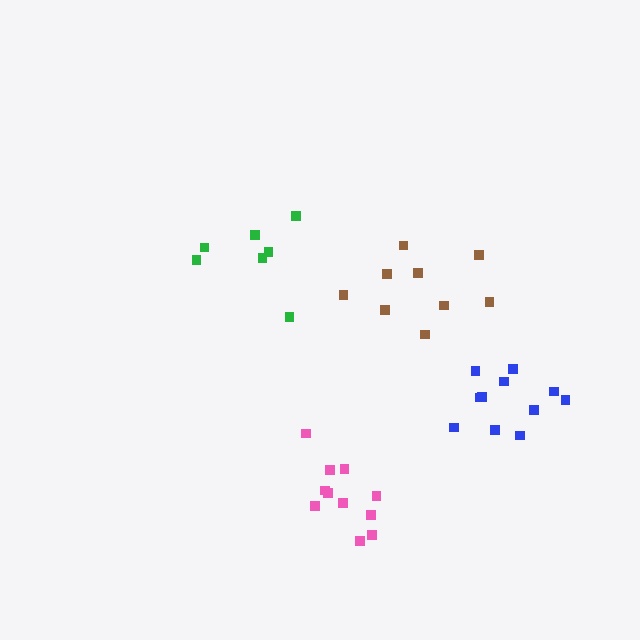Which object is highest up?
The green cluster is topmost.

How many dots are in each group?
Group 1: 9 dots, Group 2: 11 dots, Group 3: 7 dots, Group 4: 11 dots (38 total).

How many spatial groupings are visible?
There are 4 spatial groupings.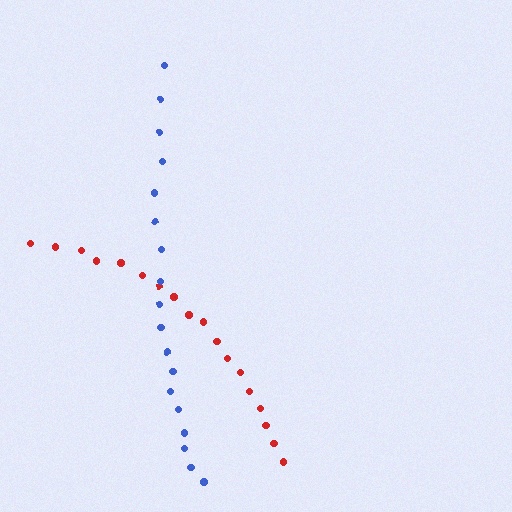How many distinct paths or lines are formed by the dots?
There are 2 distinct paths.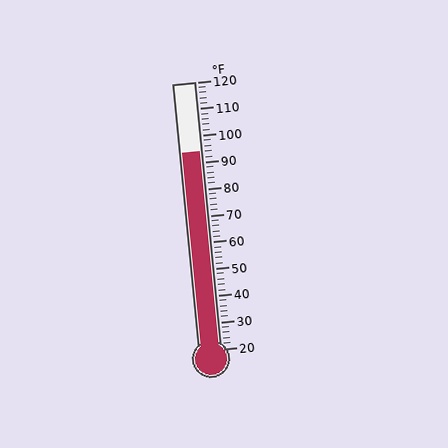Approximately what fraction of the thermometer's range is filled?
The thermometer is filled to approximately 75% of its range.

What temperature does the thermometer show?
The thermometer shows approximately 94°F.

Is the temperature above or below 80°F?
The temperature is above 80°F.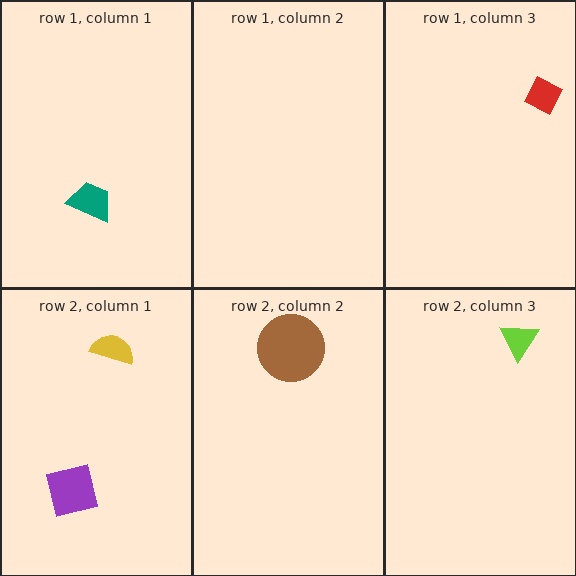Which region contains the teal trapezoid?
The row 1, column 1 region.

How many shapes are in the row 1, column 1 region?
1.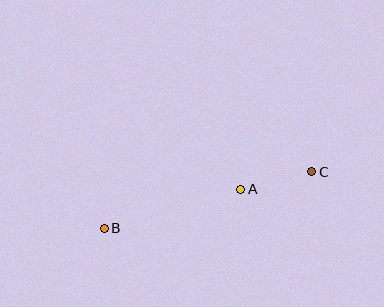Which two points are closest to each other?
Points A and C are closest to each other.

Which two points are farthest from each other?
Points B and C are farthest from each other.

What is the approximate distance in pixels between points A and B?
The distance between A and B is approximately 142 pixels.